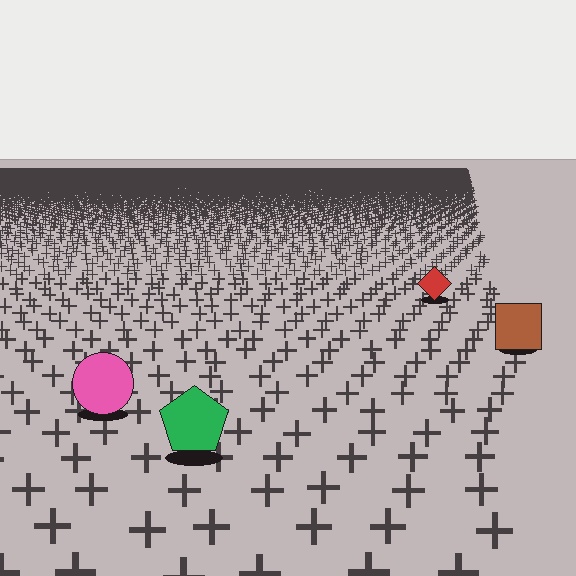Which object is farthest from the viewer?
The red diamond is farthest from the viewer. It appears smaller and the ground texture around it is denser.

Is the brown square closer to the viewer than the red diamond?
Yes. The brown square is closer — you can tell from the texture gradient: the ground texture is coarser near it.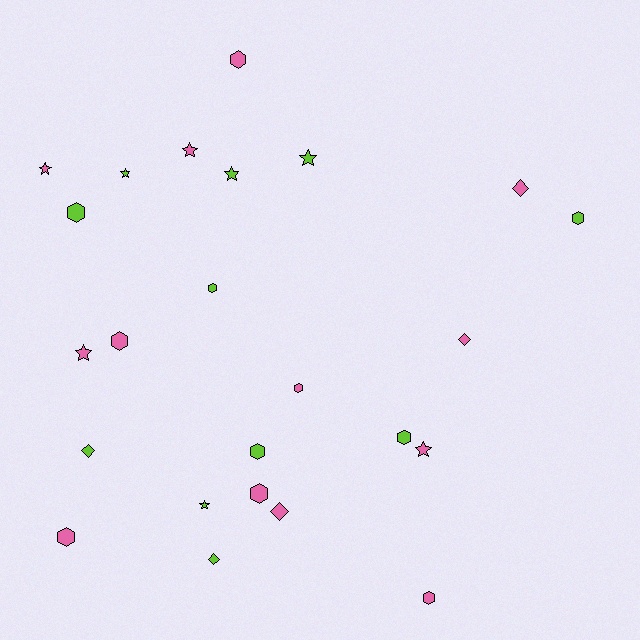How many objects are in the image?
There are 24 objects.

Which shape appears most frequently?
Hexagon, with 11 objects.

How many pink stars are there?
There are 4 pink stars.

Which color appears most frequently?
Pink, with 13 objects.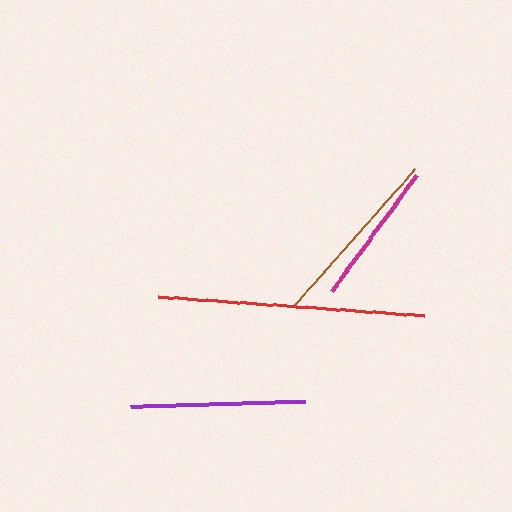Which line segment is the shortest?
The magenta line is the shortest at approximately 144 pixels.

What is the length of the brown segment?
The brown segment is approximately 184 pixels long.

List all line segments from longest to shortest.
From longest to shortest: red, brown, purple, magenta.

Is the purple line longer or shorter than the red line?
The red line is longer than the purple line.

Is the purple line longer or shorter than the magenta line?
The purple line is longer than the magenta line.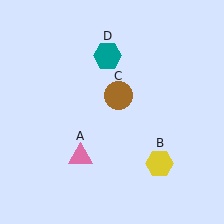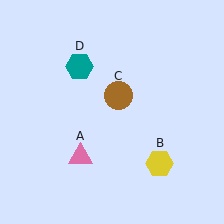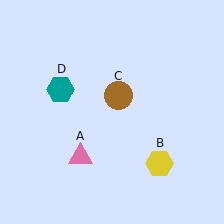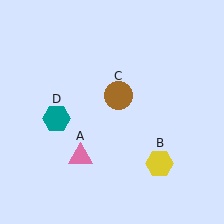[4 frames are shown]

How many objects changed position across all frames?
1 object changed position: teal hexagon (object D).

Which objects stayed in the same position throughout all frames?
Pink triangle (object A) and yellow hexagon (object B) and brown circle (object C) remained stationary.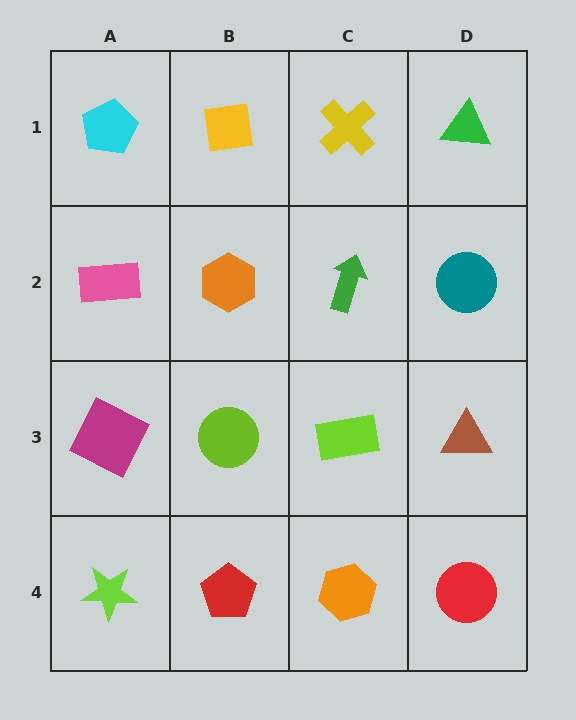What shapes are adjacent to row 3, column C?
A green arrow (row 2, column C), an orange hexagon (row 4, column C), a lime circle (row 3, column B), a brown triangle (row 3, column D).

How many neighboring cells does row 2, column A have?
3.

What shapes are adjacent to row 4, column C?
A lime rectangle (row 3, column C), a red pentagon (row 4, column B), a red circle (row 4, column D).